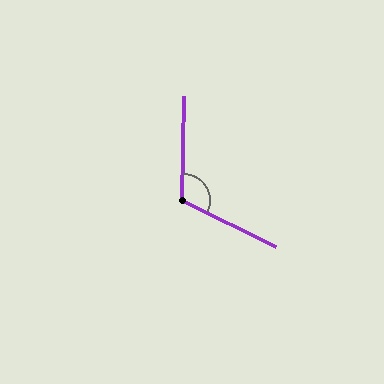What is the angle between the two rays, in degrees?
Approximately 115 degrees.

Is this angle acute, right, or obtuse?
It is obtuse.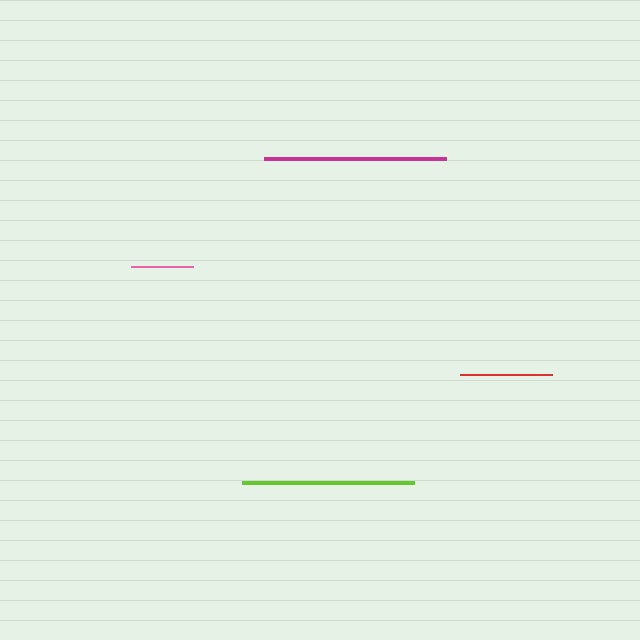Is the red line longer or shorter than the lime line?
The lime line is longer than the red line.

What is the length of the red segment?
The red segment is approximately 91 pixels long.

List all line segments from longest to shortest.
From longest to shortest: magenta, lime, red, pink.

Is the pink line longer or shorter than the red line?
The red line is longer than the pink line.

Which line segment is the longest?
The magenta line is the longest at approximately 182 pixels.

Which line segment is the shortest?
The pink line is the shortest at approximately 61 pixels.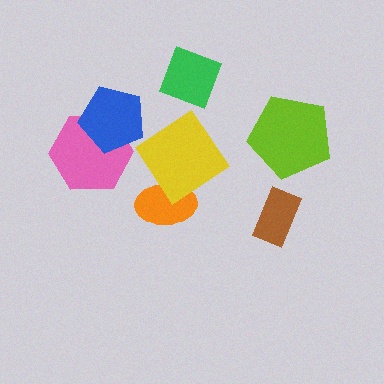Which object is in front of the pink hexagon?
The blue pentagon is in front of the pink hexagon.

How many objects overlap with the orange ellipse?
1 object overlaps with the orange ellipse.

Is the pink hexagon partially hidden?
Yes, it is partially covered by another shape.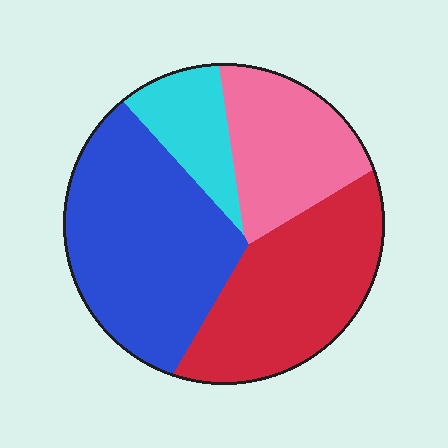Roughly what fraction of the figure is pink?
Pink takes up about one fifth (1/5) of the figure.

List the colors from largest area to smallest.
From largest to smallest: blue, red, pink, cyan.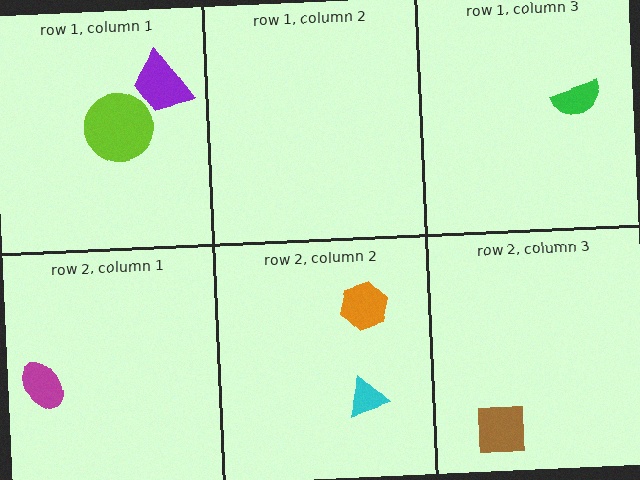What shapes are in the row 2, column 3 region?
The brown square.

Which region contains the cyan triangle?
The row 2, column 2 region.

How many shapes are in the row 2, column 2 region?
2.